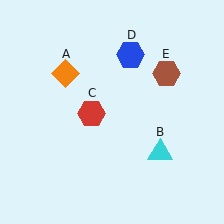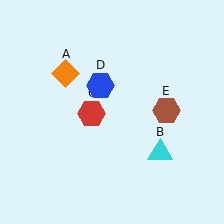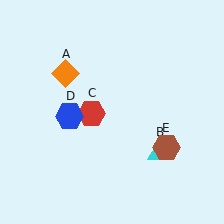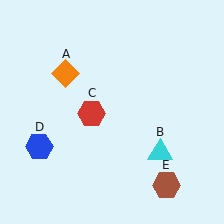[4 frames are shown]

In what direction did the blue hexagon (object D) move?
The blue hexagon (object D) moved down and to the left.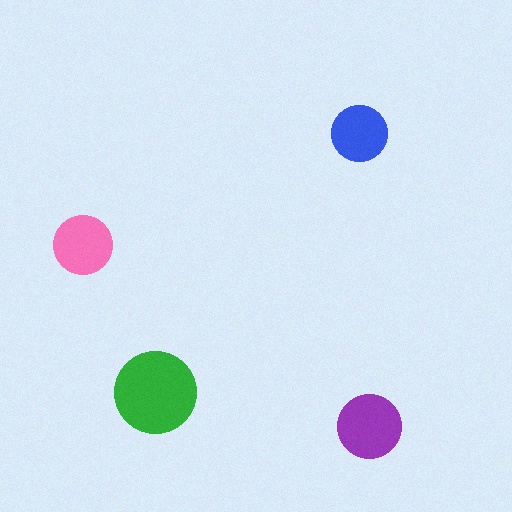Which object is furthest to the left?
The pink circle is leftmost.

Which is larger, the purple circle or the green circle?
The green one.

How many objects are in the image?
There are 4 objects in the image.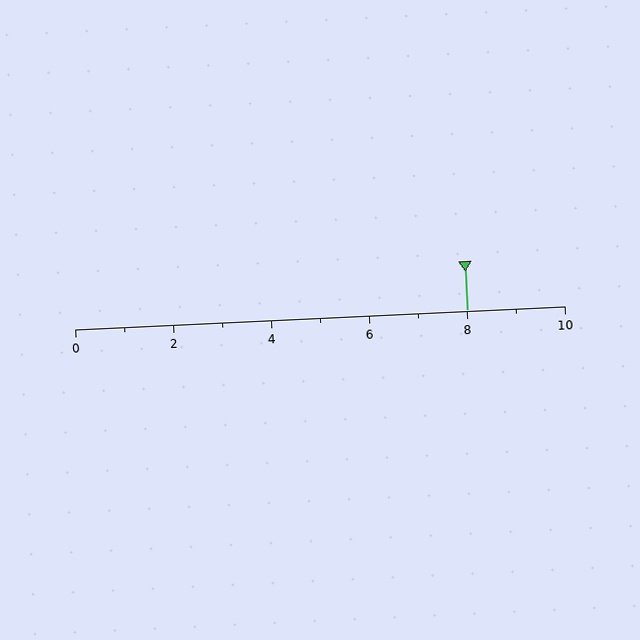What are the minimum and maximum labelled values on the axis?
The axis runs from 0 to 10.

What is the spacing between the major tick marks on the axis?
The major ticks are spaced 2 apart.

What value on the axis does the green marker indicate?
The marker indicates approximately 8.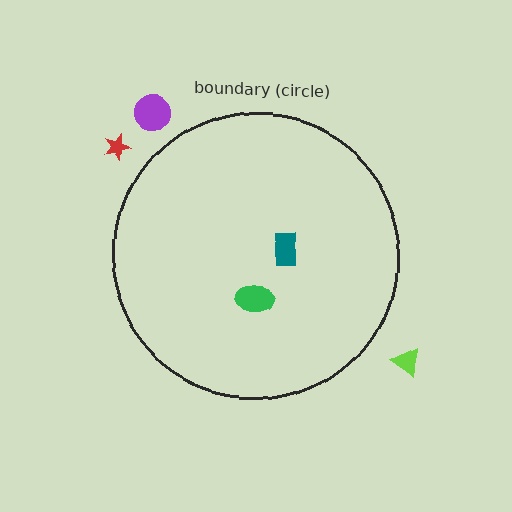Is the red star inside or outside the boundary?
Outside.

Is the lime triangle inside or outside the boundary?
Outside.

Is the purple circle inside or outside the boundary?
Outside.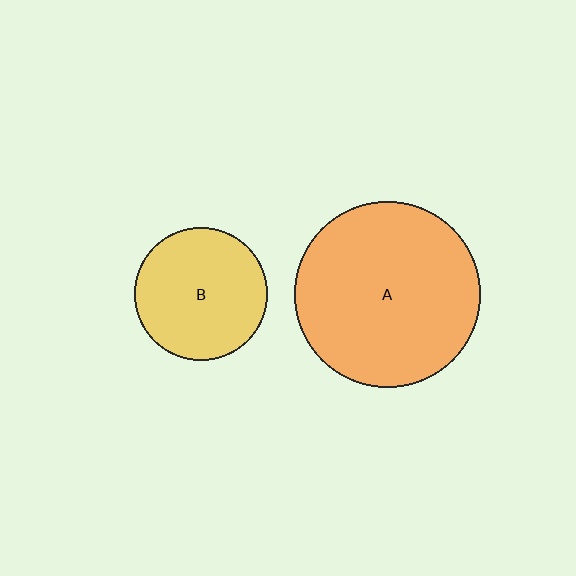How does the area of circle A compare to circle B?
Approximately 2.0 times.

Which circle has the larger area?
Circle A (orange).